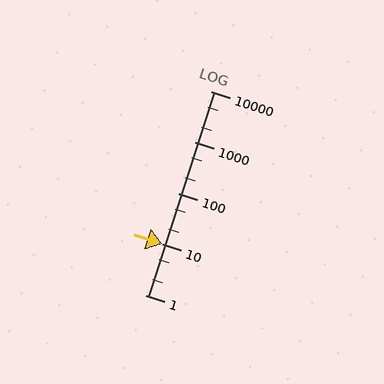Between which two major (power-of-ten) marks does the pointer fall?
The pointer is between 10 and 100.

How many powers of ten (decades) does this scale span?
The scale spans 4 decades, from 1 to 10000.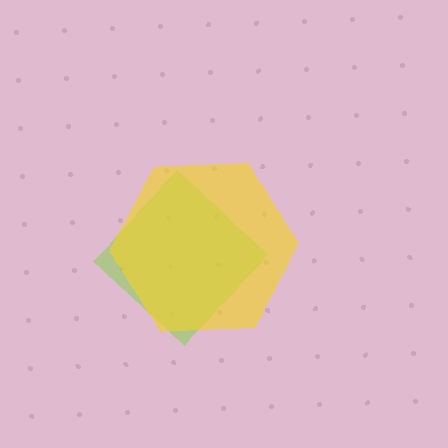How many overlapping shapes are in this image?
There are 2 overlapping shapes in the image.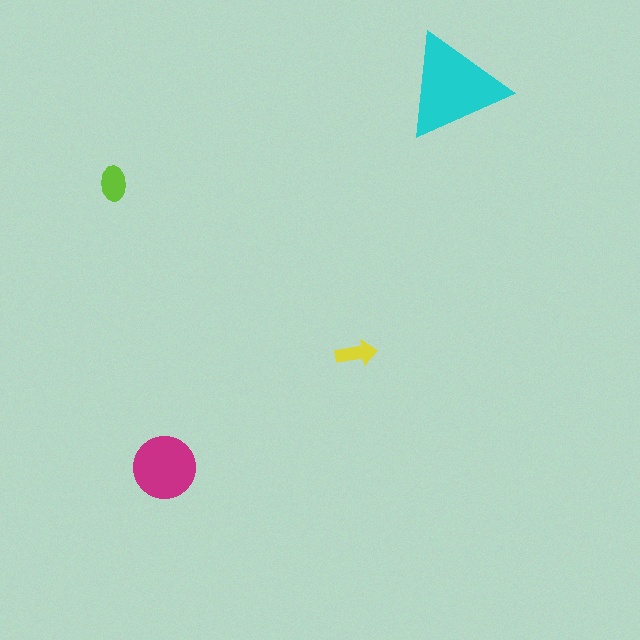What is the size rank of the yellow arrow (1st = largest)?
4th.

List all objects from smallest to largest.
The yellow arrow, the lime ellipse, the magenta circle, the cyan triangle.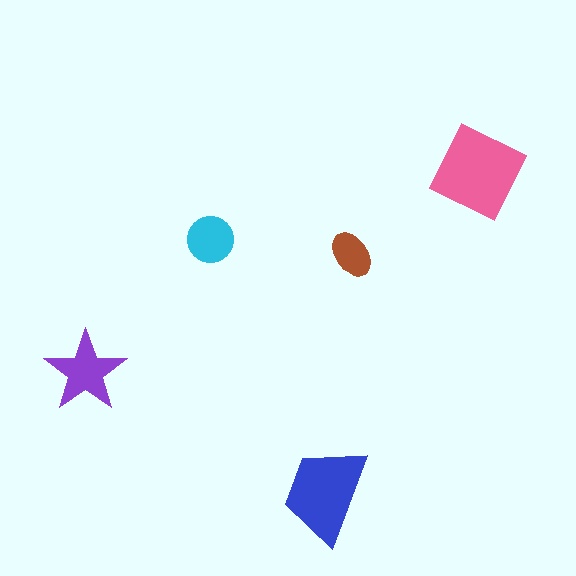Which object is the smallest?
The brown ellipse.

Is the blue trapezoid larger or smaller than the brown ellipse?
Larger.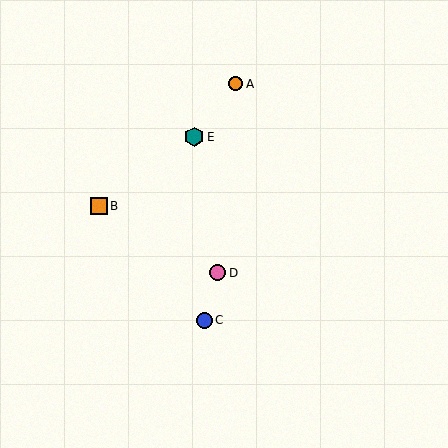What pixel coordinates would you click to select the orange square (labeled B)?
Click at (99, 206) to select the orange square B.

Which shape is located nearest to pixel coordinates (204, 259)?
The pink circle (labeled D) at (218, 273) is nearest to that location.